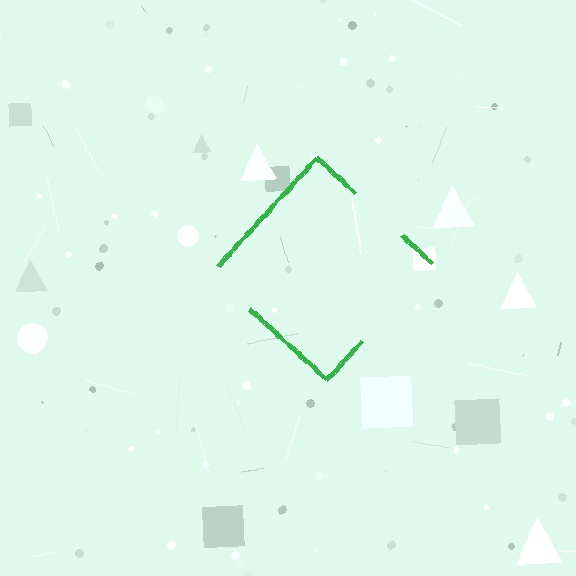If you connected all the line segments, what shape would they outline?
They would outline a diamond.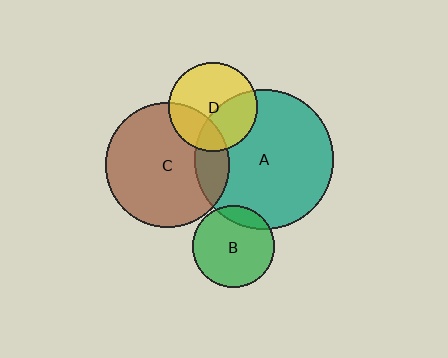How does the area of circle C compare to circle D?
Approximately 2.0 times.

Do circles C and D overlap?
Yes.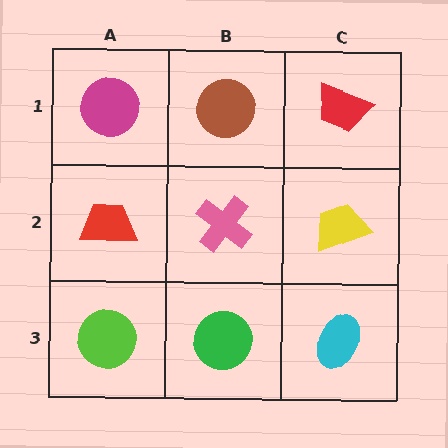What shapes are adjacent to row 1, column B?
A pink cross (row 2, column B), a magenta circle (row 1, column A), a red trapezoid (row 1, column C).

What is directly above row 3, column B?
A pink cross.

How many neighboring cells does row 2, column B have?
4.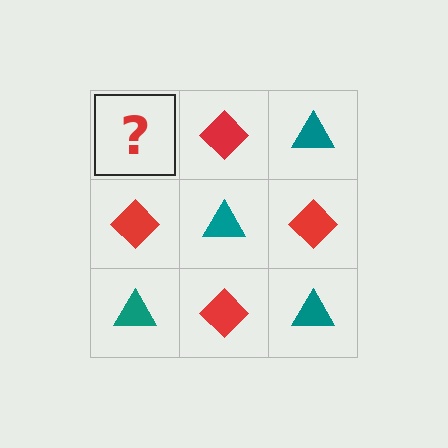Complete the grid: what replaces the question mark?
The question mark should be replaced with a teal triangle.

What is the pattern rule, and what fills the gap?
The rule is that it alternates teal triangle and red diamond in a checkerboard pattern. The gap should be filled with a teal triangle.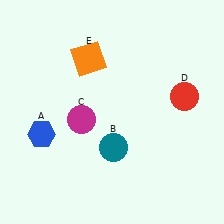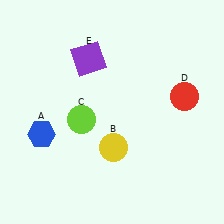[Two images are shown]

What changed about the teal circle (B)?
In Image 1, B is teal. In Image 2, it changed to yellow.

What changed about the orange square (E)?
In Image 1, E is orange. In Image 2, it changed to purple.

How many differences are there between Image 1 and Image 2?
There are 3 differences between the two images.